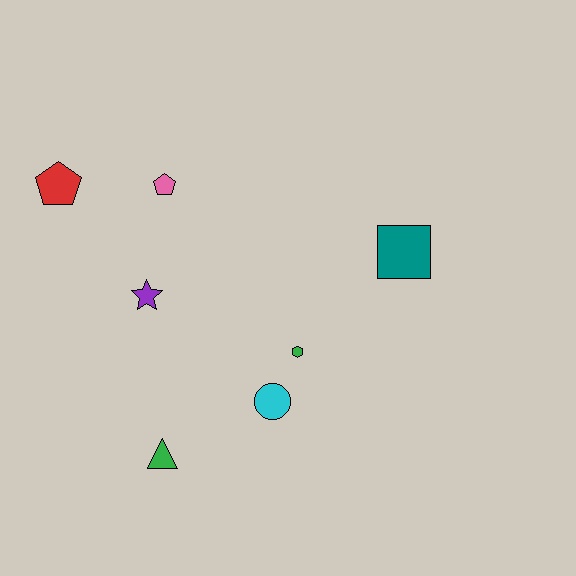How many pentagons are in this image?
There are 2 pentagons.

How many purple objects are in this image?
There is 1 purple object.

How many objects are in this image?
There are 7 objects.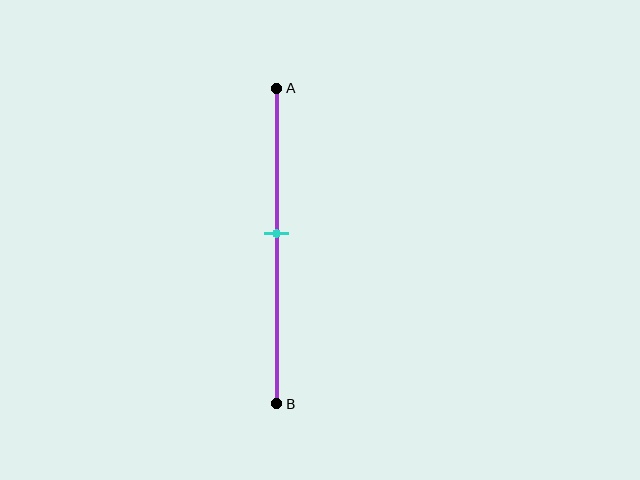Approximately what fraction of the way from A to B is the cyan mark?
The cyan mark is approximately 45% of the way from A to B.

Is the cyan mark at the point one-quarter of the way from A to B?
No, the mark is at about 45% from A, not at the 25% one-quarter point.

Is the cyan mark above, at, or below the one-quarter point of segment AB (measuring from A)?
The cyan mark is below the one-quarter point of segment AB.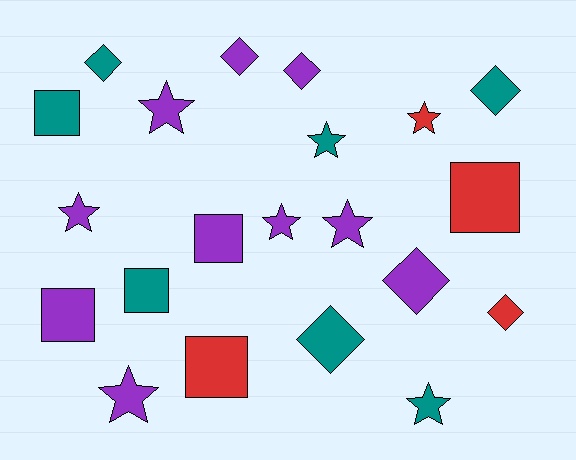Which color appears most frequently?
Purple, with 10 objects.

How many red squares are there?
There are 2 red squares.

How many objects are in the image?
There are 21 objects.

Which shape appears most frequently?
Star, with 8 objects.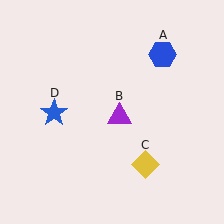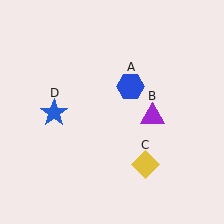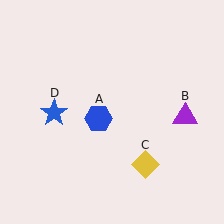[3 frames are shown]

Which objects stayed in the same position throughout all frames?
Yellow diamond (object C) and blue star (object D) remained stationary.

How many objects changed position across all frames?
2 objects changed position: blue hexagon (object A), purple triangle (object B).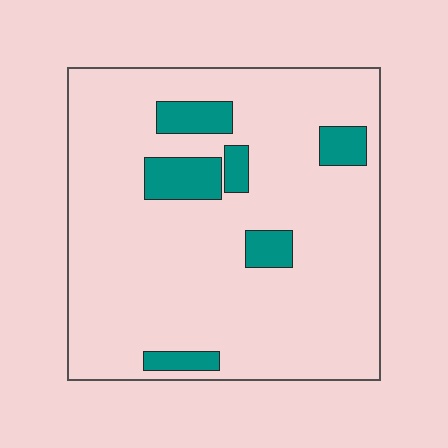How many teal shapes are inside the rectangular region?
6.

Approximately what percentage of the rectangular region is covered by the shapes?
Approximately 15%.